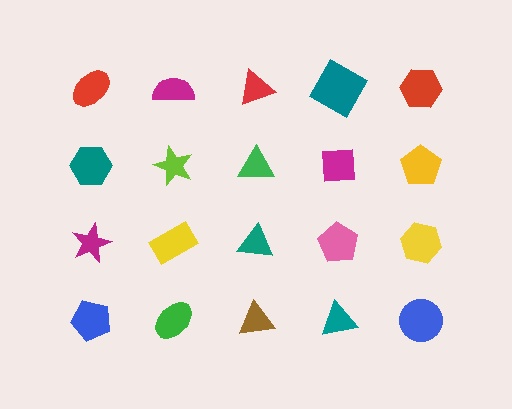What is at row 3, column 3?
A teal triangle.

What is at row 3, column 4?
A pink pentagon.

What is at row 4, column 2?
A green ellipse.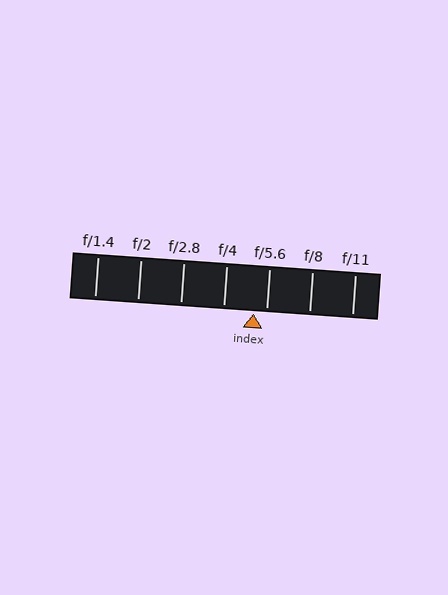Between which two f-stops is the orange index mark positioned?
The index mark is between f/4 and f/5.6.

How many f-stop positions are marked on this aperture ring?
There are 7 f-stop positions marked.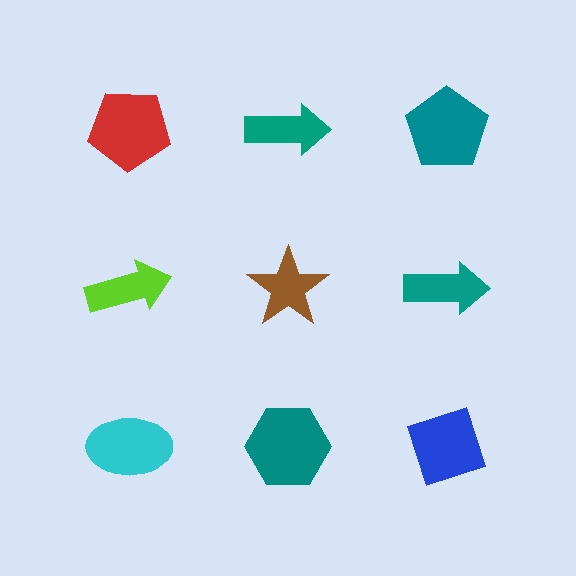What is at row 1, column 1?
A red pentagon.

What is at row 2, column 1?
A lime arrow.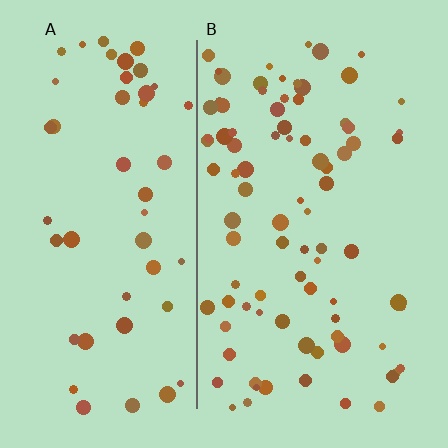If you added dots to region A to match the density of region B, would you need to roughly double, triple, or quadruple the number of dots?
Approximately double.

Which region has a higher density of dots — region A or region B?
B (the right).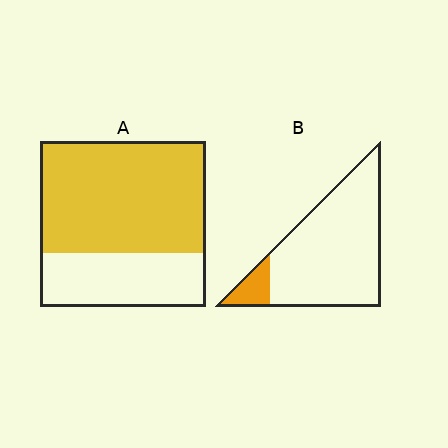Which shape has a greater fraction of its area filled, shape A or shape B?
Shape A.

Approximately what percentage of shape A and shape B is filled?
A is approximately 65% and B is approximately 10%.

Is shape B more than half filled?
No.